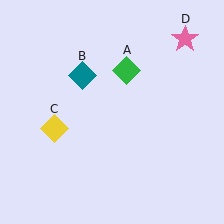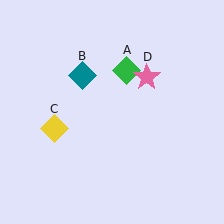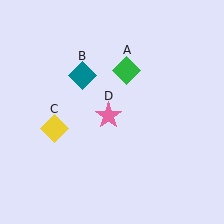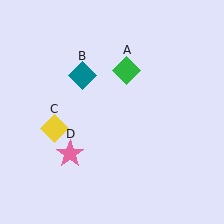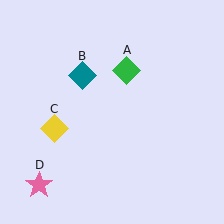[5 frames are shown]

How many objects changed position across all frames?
1 object changed position: pink star (object D).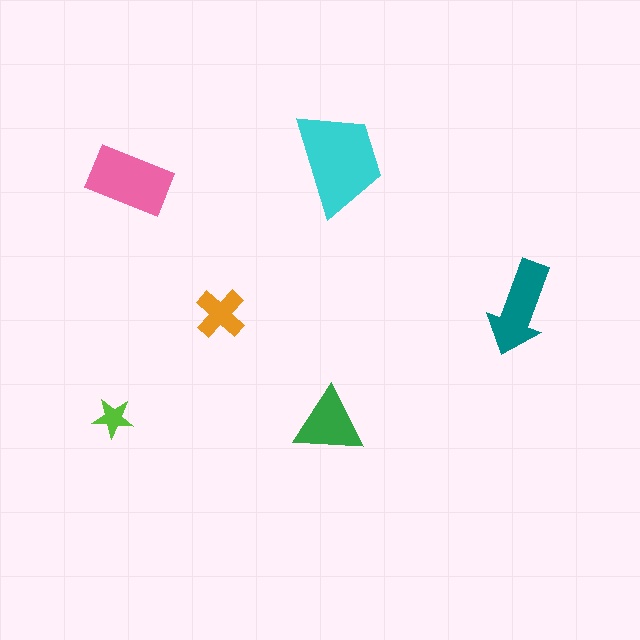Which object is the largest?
The cyan trapezoid.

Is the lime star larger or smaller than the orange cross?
Smaller.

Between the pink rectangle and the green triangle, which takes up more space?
The pink rectangle.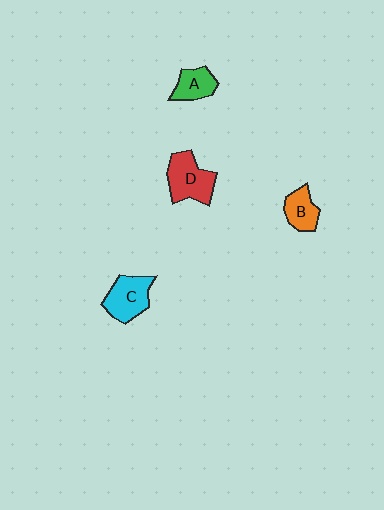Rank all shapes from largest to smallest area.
From largest to smallest: D (red), C (cyan), A (green), B (orange).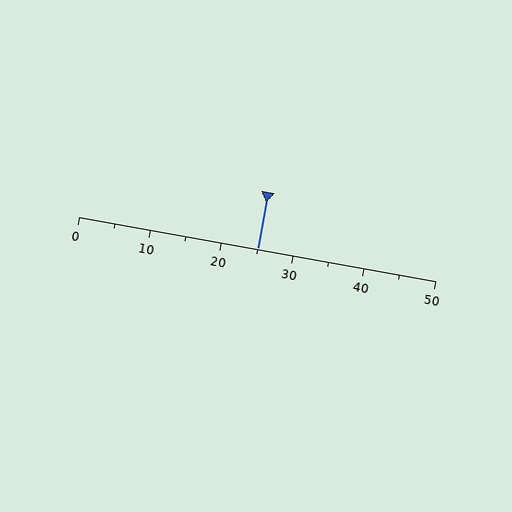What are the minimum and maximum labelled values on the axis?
The axis runs from 0 to 50.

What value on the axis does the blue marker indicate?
The marker indicates approximately 25.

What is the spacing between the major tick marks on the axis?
The major ticks are spaced 10 apart.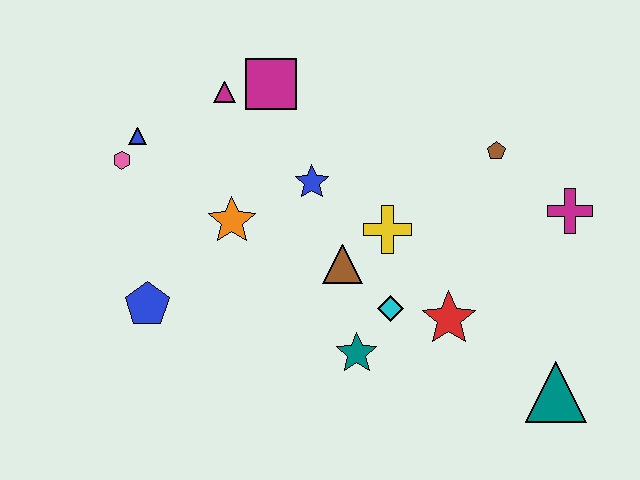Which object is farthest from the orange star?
The teal triangle is farthest from the orange star.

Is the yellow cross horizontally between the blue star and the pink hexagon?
No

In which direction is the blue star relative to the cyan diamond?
The blue star is above the cyan diamond.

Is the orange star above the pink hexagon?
No